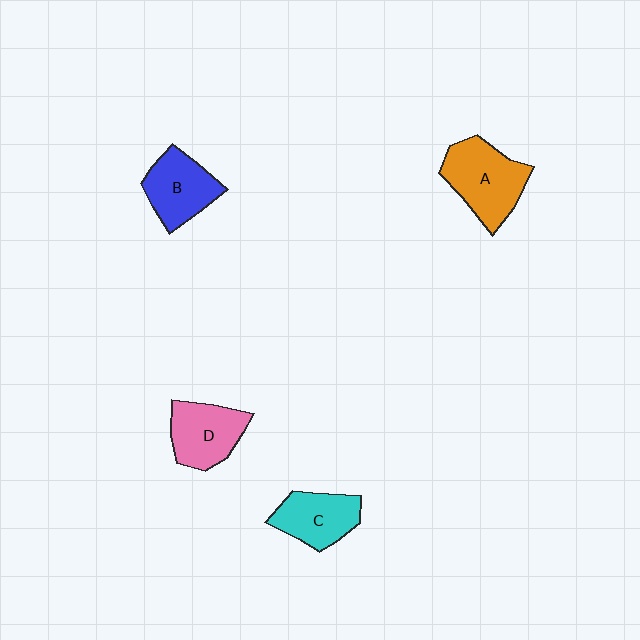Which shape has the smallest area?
Shape C (cyan).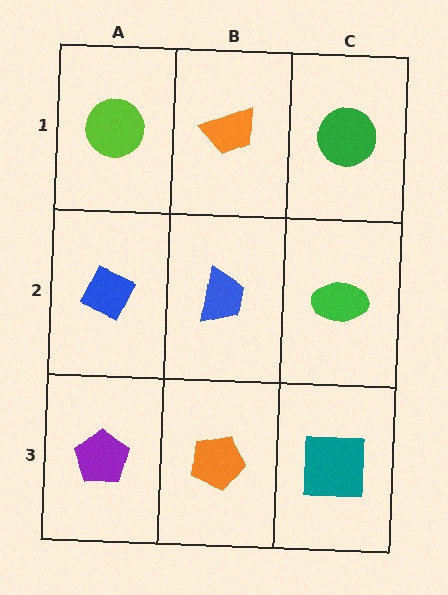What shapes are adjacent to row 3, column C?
A green ellipse (row 2, column C), an orange pentagon (row 3, column B).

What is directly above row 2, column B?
An orange trapezoid.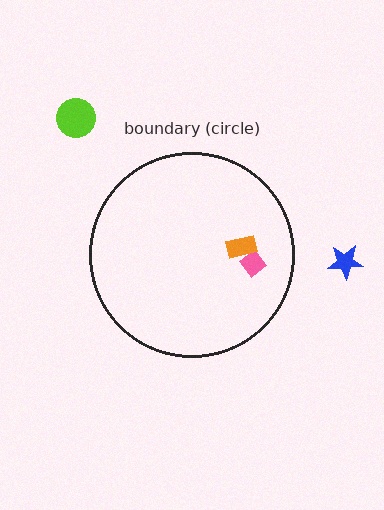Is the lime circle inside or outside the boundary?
Outside.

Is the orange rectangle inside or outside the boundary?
Inside.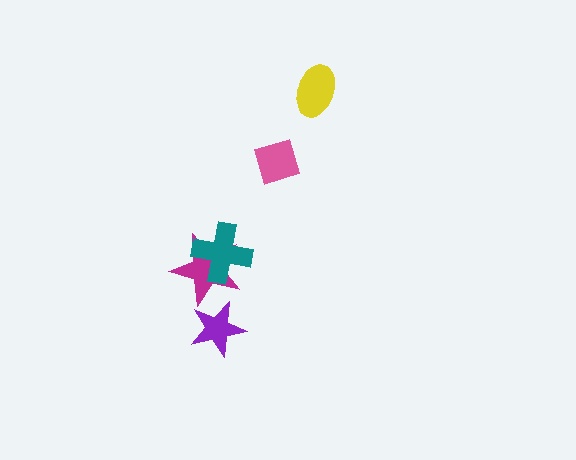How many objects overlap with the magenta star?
2 objects overlap with the magenta star.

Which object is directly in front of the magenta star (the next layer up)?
The purple star is directly in front of the magenta star.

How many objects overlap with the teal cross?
1 object overlaps with the teal cross.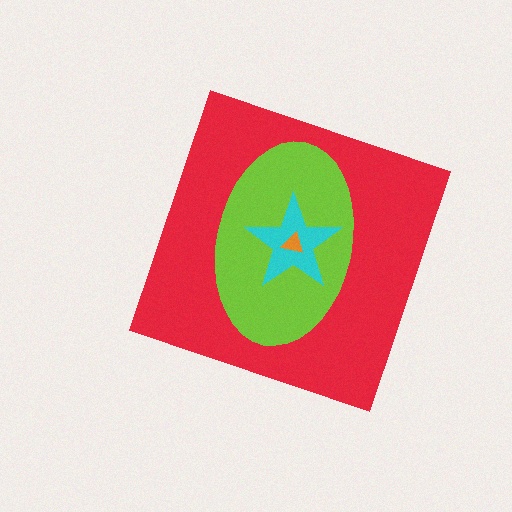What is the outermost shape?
The red diamond.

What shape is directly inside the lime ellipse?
The cyan star.